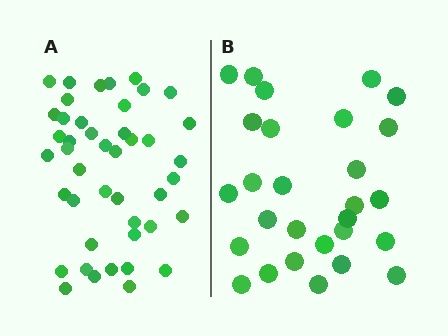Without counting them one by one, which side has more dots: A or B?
Region A (the left region) has more dots.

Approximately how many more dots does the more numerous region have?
Region A has approximately 15 more dots than region B.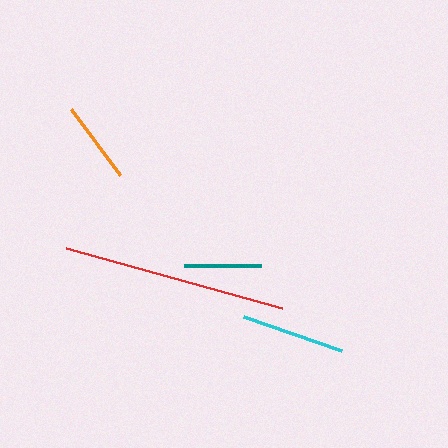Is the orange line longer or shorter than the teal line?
The orange line is longer than the teal line.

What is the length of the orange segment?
The orange segment is approximately 83 pixels long.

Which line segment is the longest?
The red line is the longest at approximately 224 pixels.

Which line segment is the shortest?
The teal line is the shortest at approximately 77 pixels.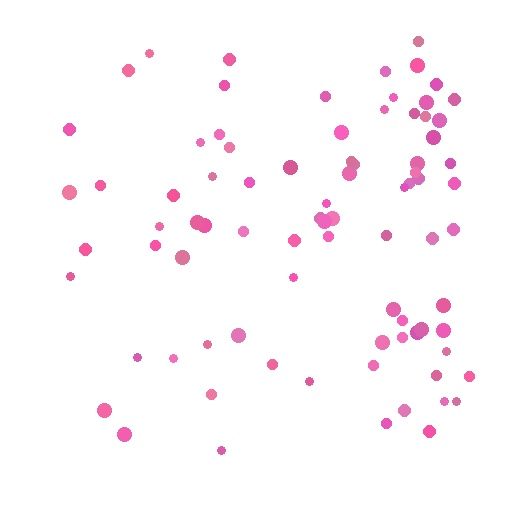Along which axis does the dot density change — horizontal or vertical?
Horizontal.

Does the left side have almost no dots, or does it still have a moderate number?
Still a moderate number, just noticeably fewer than the right.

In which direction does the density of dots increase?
From left to right, with the right side densest.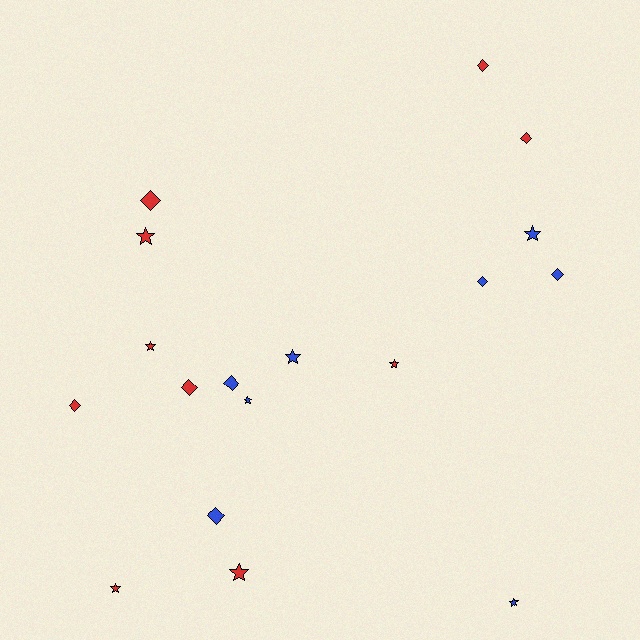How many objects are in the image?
There are 18 objects.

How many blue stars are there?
There are 4 blue stars.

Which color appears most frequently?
Red, with 10 objects.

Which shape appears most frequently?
Diamond, with 9 objects.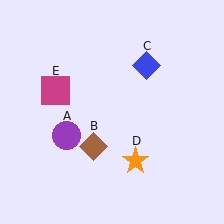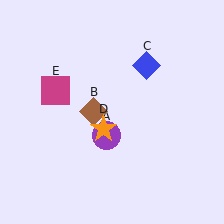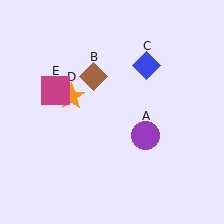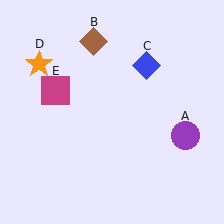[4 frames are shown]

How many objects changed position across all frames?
3 objects changed position: purple circle (object A), brown diamond (object B), orange star (object D).